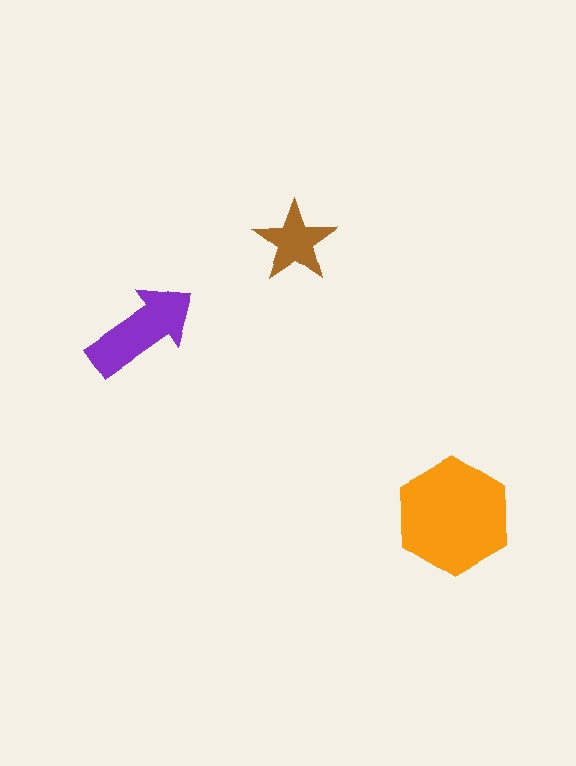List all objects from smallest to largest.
The brown star, the purple arrow, the orange hexagon.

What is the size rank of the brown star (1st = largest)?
3rd.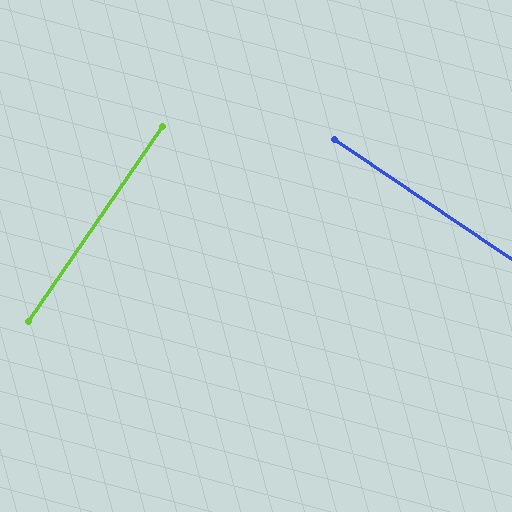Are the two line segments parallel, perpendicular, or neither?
Perpendicular — they meet at approximately 90°.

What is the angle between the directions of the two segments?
Approximately 90 degrees.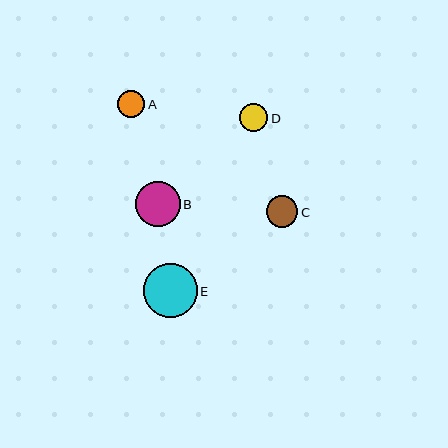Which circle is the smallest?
Circle A is the smallest with a size of approximately 27 pixels.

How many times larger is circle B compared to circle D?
Circle B is approximately 1.6 times the size of circle D.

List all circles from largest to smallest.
From largest to smallest: E, B, C, D, A.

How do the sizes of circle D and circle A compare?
Circle D and circle A are approximately the same size.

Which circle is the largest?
Circle E is the largest with a size of approximately 54 pixels.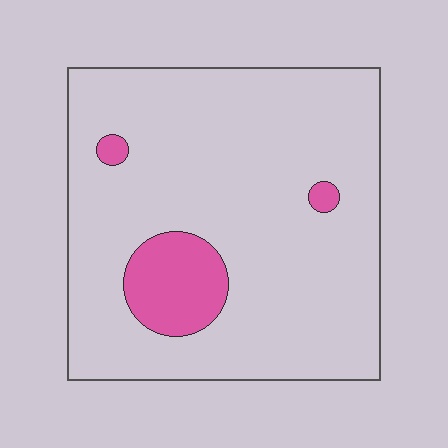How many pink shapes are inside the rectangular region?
3.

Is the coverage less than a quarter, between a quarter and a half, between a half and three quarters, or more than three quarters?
Less than a quarter.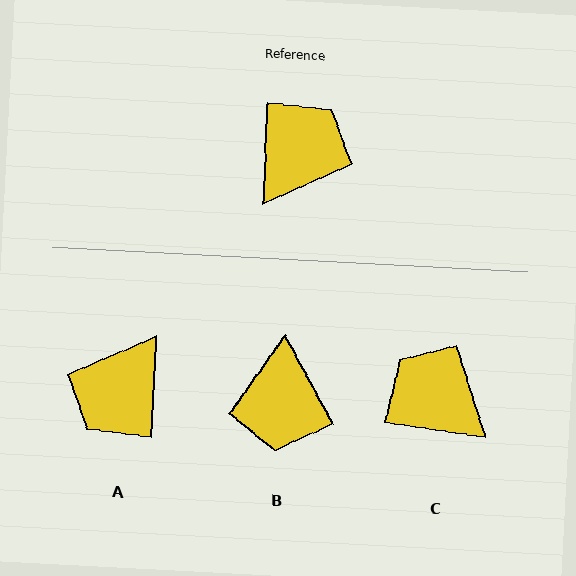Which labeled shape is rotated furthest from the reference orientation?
A, about 179 degrees away.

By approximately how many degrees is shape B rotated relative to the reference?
Approximately 149 degrees clockwise.